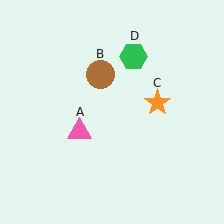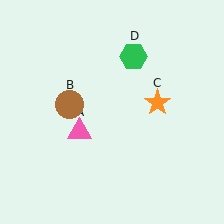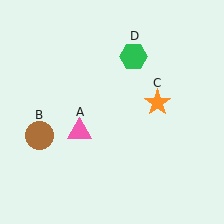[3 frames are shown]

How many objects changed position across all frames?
1 object changed position: brown circle (object B).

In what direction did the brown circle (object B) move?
The brown circle (object B) moved down and to the left.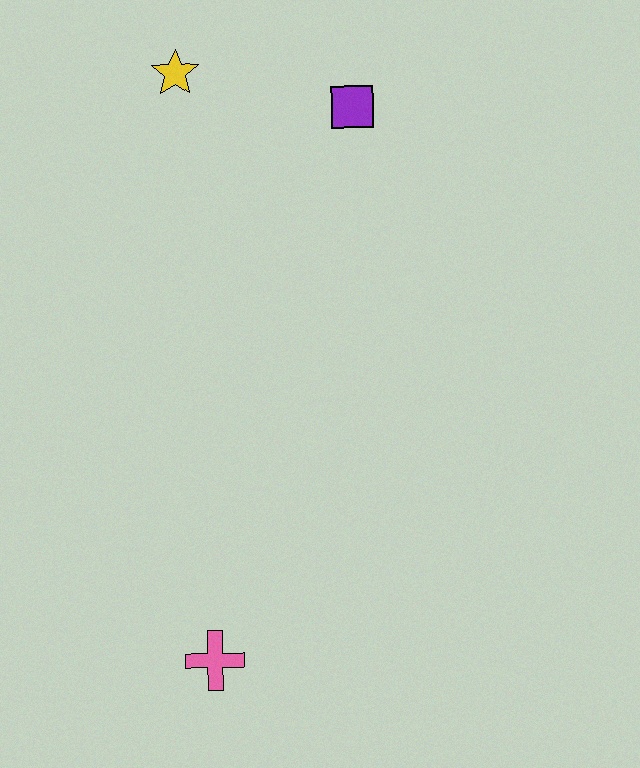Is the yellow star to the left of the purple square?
Yes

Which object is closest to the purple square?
The yellow star is closest to the purple square.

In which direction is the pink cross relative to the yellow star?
The pink cross is below the yellow star.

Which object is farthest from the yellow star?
The pink cross is farthest from the yellow star.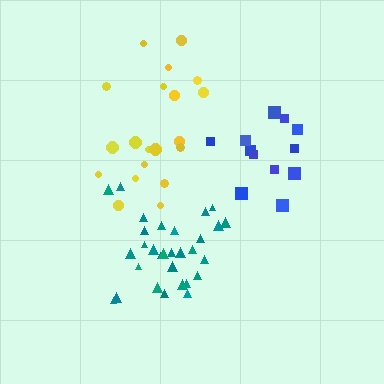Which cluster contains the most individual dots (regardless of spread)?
Teal (31).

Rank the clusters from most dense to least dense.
teal, yellow, blue.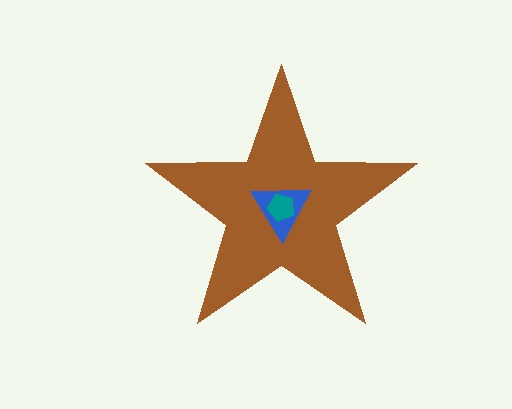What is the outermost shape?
The brown star.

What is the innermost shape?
The teal pentagon.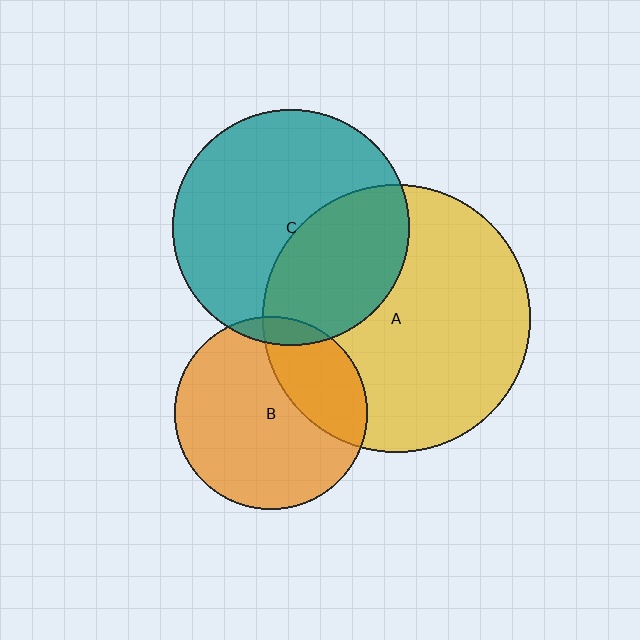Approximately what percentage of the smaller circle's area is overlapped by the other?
Approximately 30%.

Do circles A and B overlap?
Yes.